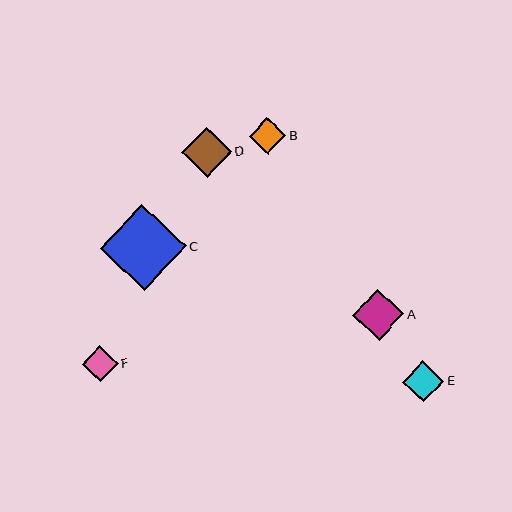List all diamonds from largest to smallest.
From largest to smallest: C, A, D, E, B, F.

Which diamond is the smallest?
Diamond F is the smallest with a size of approximately 36 pixels.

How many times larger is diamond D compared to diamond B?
Diamond D is approximately 1.4 times the size of diamond B.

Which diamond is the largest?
Diamond C is the largest with a size of approximately 86 pixels.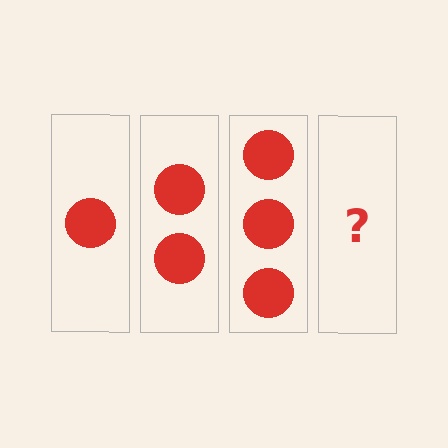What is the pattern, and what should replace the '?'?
The pattern is that each step adds one more circle. The '?' should be 4 circles.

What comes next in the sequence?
The next element should be 4 circles.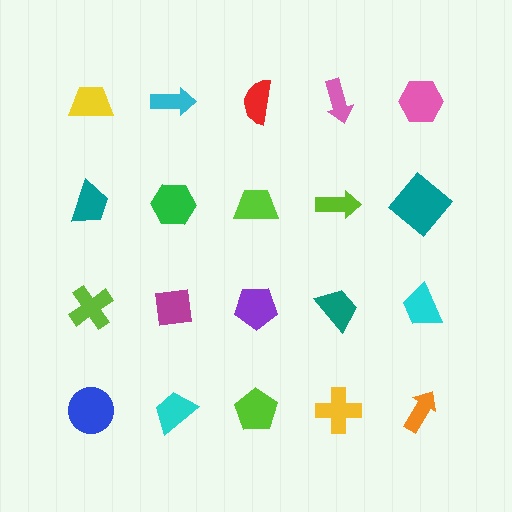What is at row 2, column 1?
A teal trapezoid.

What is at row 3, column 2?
A magenta square.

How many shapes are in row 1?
5 shapes.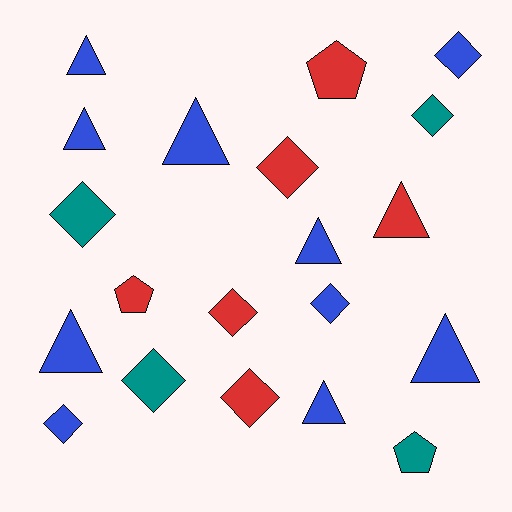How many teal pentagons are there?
There is 1 teal pentagon.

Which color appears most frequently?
Blue, with 10 objects.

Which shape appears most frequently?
Diamond, with 9 objects.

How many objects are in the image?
There are 20 objects.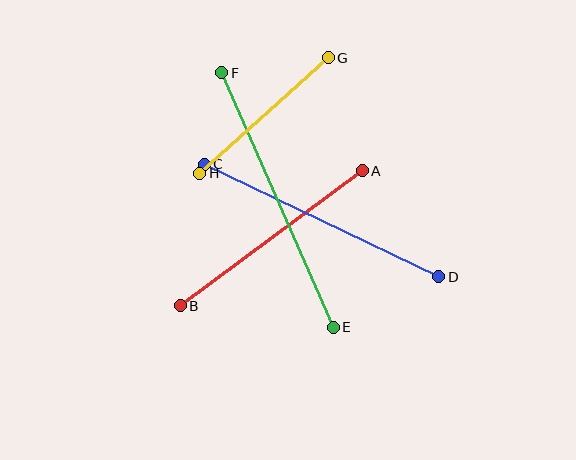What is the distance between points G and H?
The distance is approximately 173 pixels.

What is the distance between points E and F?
The distance is approximately 278 pixels.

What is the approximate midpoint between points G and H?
The midpoint is at approximately (264, 115) pixels.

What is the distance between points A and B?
The distance is approximately 227 pixels.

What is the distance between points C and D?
The distance is approximately 260 pixels.